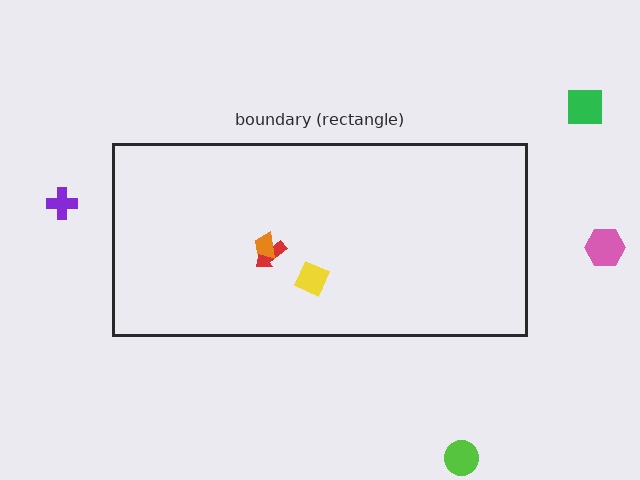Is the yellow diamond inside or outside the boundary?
Inside.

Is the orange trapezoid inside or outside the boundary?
Inside.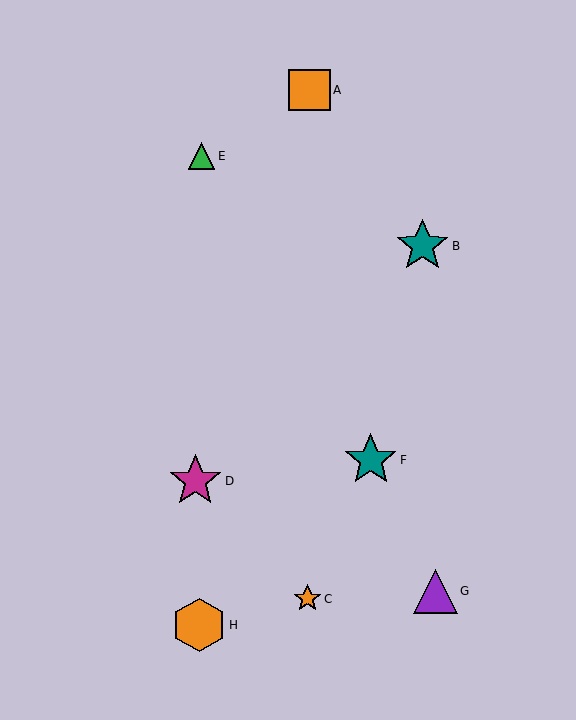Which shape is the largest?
The orange hexagon (labeled H) is the largest.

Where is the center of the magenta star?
The center of the magenta star is at (195, 481).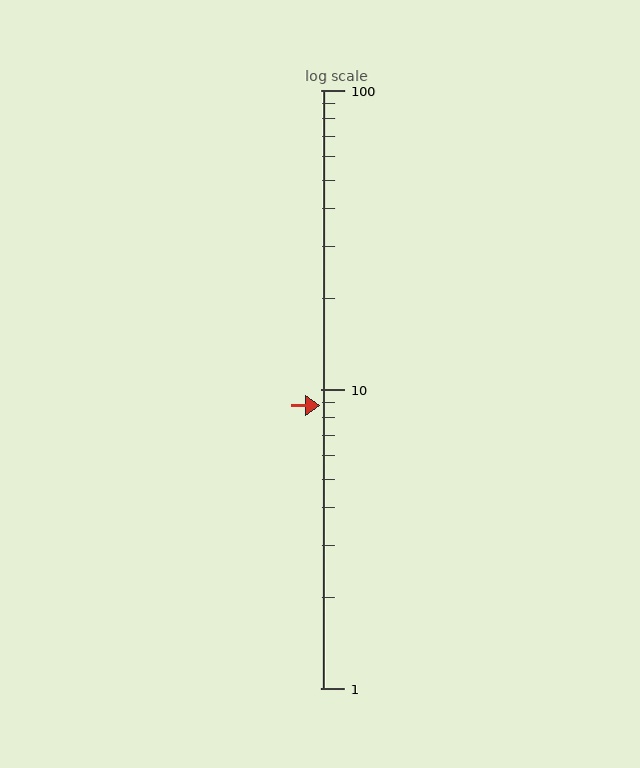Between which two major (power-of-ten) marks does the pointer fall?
The pointer is between 1 and 10.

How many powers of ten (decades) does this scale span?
The scale spans 2 decades, from 1 to 100.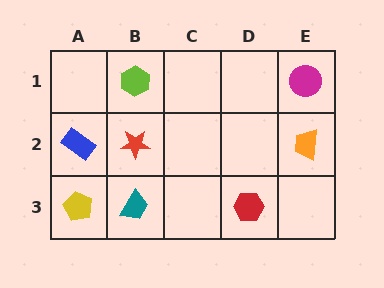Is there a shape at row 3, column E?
No, that cell is empty.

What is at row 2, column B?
A red star.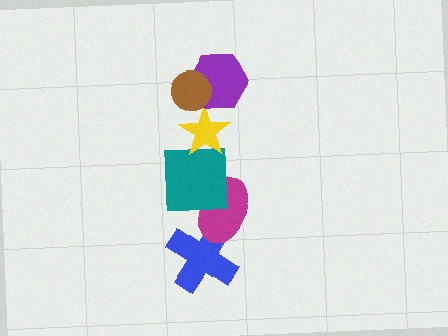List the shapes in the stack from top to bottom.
From top to bottom: the brown circle, the purple hexagon, the yellow star, the teal square, the magenta ellipse, the blue cross.